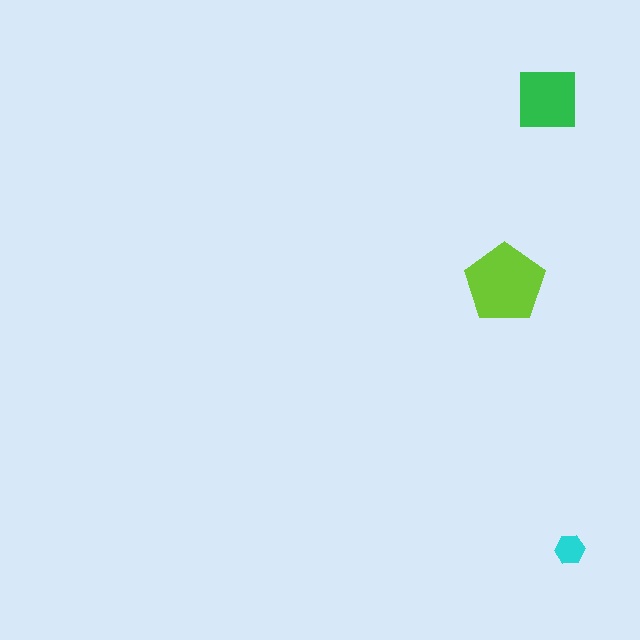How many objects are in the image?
There are 3 objects in the image.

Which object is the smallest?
The cyan hexagon.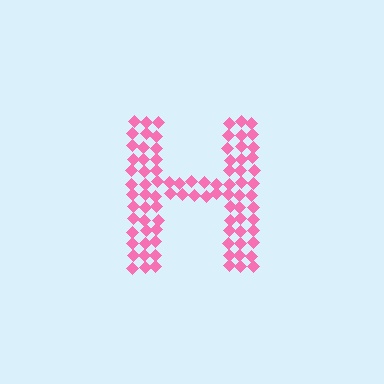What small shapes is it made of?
It is made of small diamonds.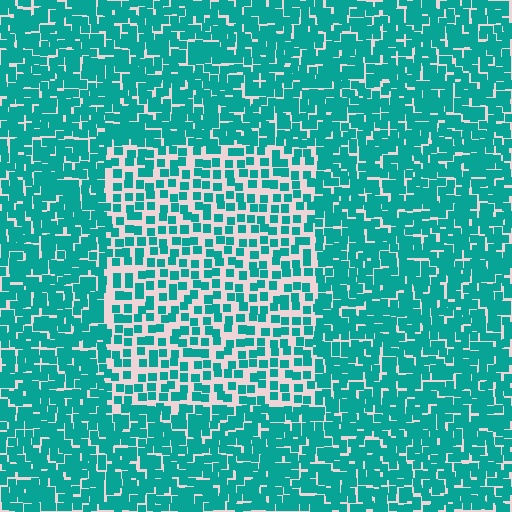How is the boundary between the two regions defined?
The boundary is defined by a change in element density (approximately 1.9x ratio). All elements are the same color, size, and shape.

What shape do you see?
I see a rectangle.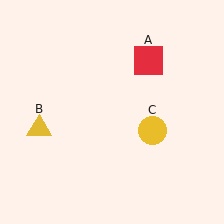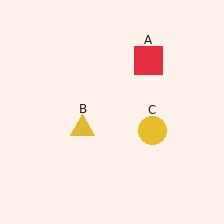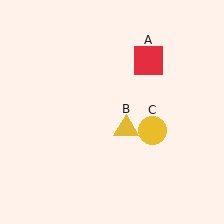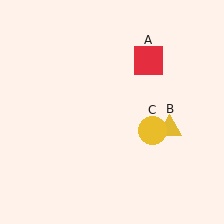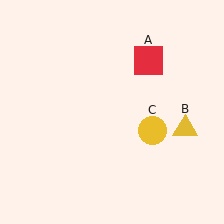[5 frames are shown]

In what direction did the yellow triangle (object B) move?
The yellow triangle (object B) moved right.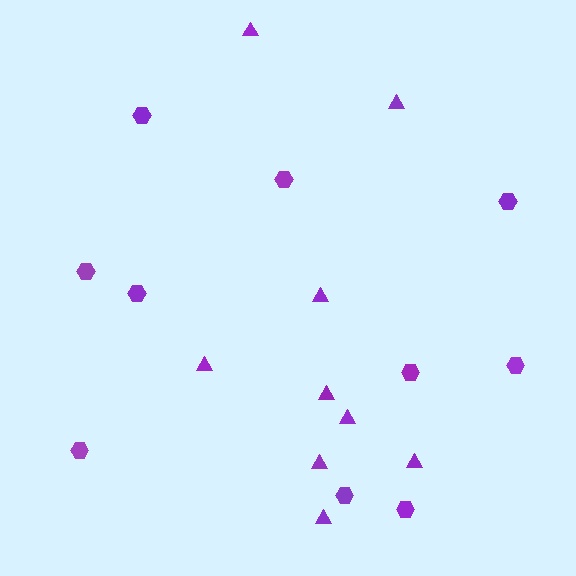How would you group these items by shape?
There are 2 groups: one group of triangles (9) and one group of hexagons (10).